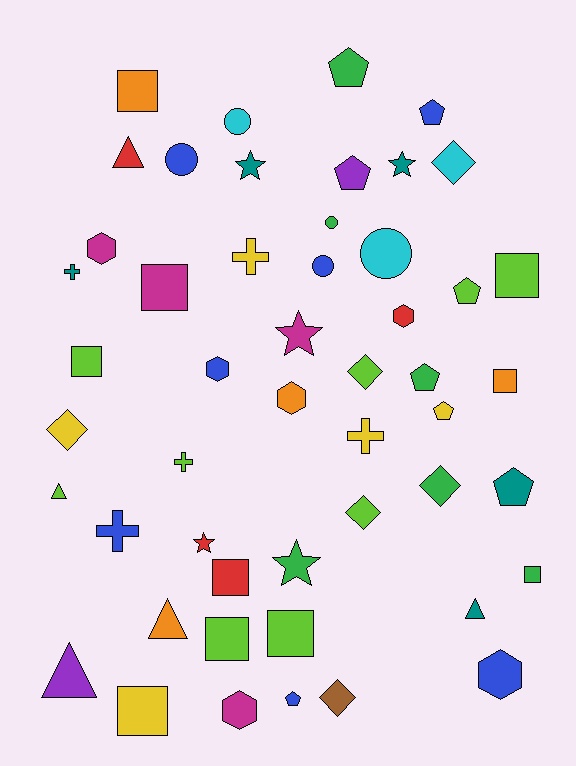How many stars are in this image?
There are 5 stars.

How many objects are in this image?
There are 50 objects.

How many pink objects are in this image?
There are no pink objects.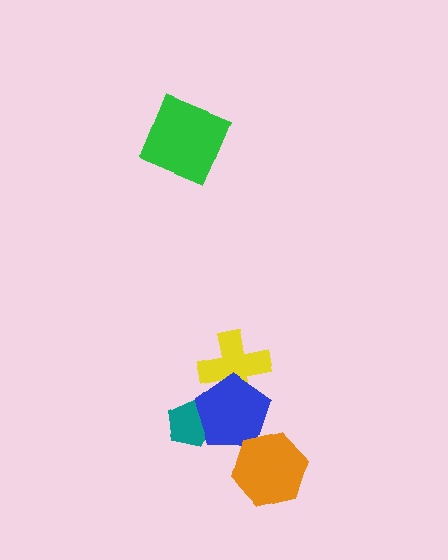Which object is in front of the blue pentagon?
The orange hexagon is in front of the blue pentagon.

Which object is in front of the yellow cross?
The blue pentagon is in front of the yellow cross.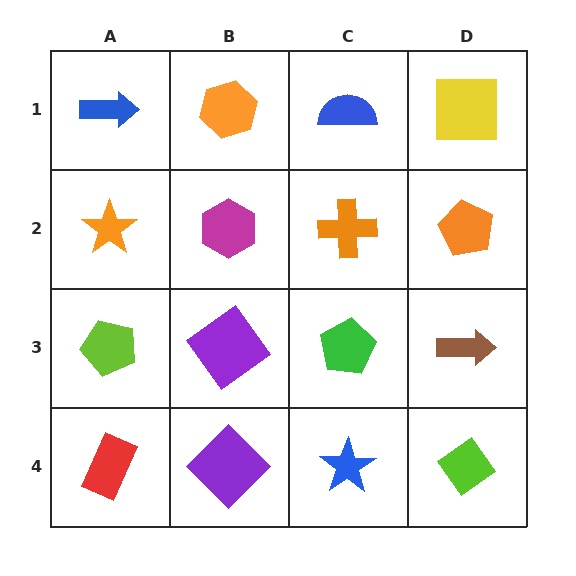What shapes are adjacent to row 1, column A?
An orange star (row 2, column A), an orange hexagon (row 1, column B).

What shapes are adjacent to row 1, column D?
An orange pentagon (row 2, column D), a blue semicircle (row 1, column C).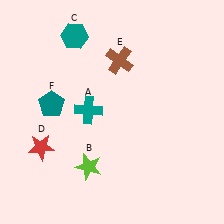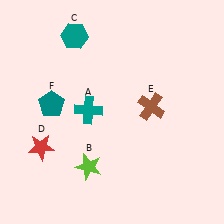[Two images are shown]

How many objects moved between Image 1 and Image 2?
1 object moved between the two images.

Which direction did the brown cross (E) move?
The brown cross (E) moved down.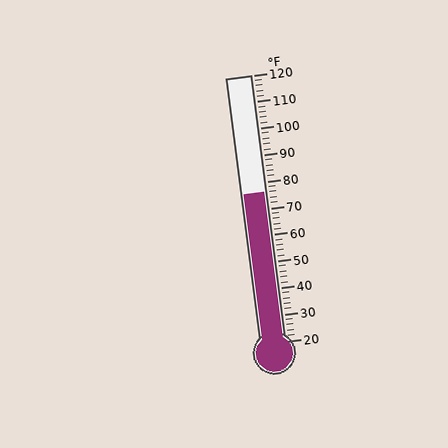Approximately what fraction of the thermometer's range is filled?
The thermometer is filled to approximately 55% of its range.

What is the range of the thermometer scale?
The thermometer scale ranges from 20°F to 120°F.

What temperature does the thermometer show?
The thermometer shows approximately 76°F.